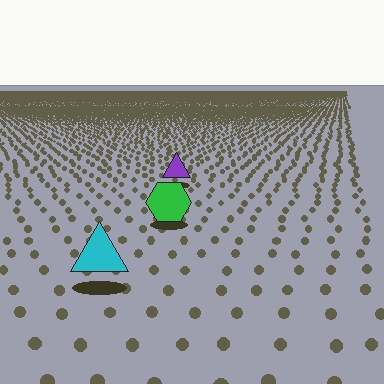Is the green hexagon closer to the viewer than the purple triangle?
Yes. The green hexagon is closer — you can tell from the texture gradient: the ground texture is coarser near it.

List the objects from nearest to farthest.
From nearest to farthest: the cyan triangle, the green hexagon, the purple triangle.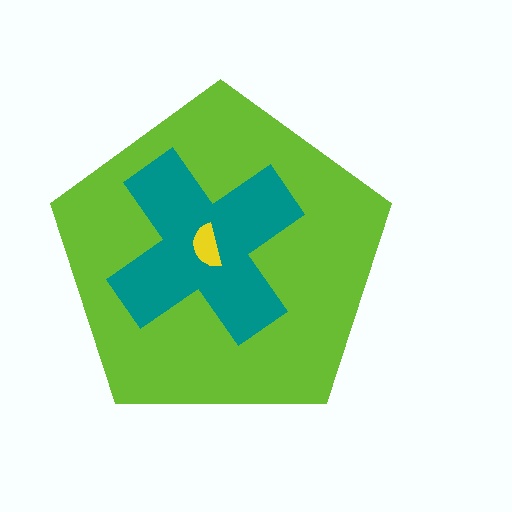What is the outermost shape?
The lime pentagon.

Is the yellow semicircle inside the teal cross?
Yes.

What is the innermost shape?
The yellow semicircle.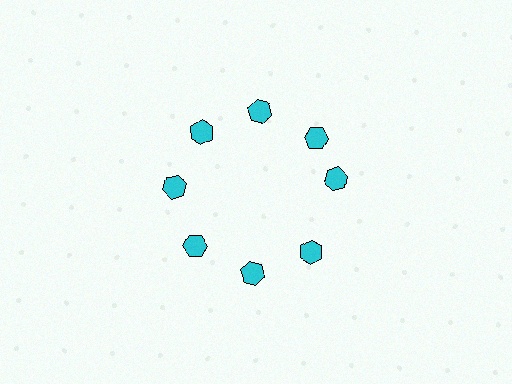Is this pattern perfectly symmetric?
No. The 8 cyan hexagons are arranged in a ring, but one element near the 3 o'clock position is rotated out of alignment along the ring, breaking the 8-fold rotational symmetry.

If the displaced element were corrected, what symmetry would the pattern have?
It would have 8-fold rotational symmetry — the pattern would map onto itself every 45 degrees.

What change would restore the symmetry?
The symmetry would be restored by rotating it back into even spacing with its neighbors so that all 8 hexagons sit at equal angles and equal distance from the center.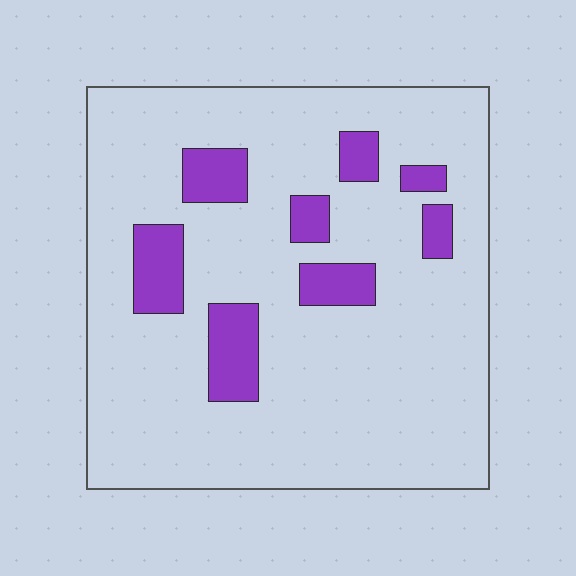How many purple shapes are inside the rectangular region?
8.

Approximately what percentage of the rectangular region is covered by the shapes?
Approximately 15%.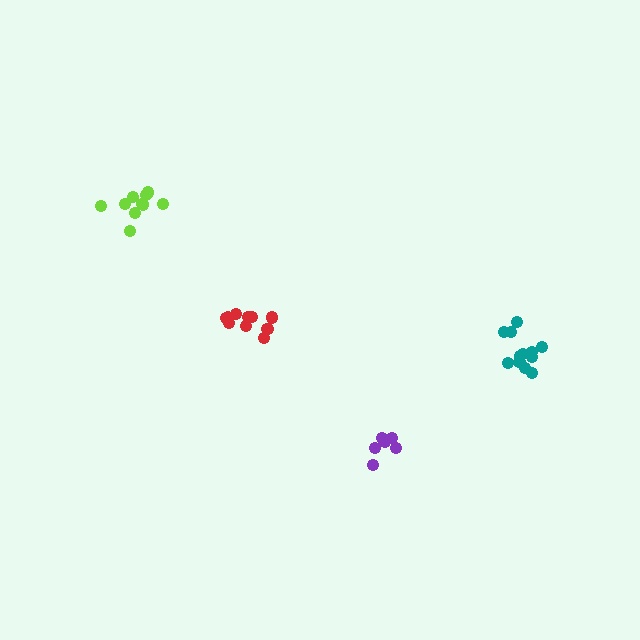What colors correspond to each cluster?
The clusters are colored: lime, red, teal, purple.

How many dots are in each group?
Group 1: 10 dots, Group 2: 10 dots, Group 3: 12 dots, Group 4: 6 dots (38 total).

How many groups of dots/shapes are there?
There are 4 groups.